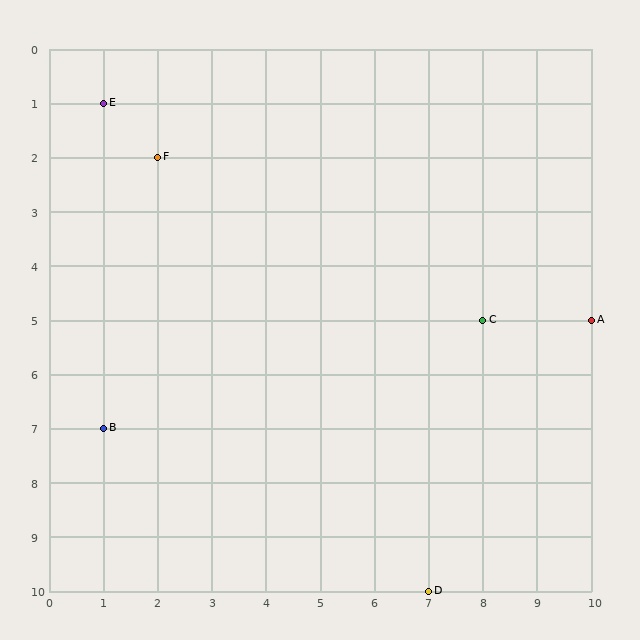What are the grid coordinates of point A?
Point A is at grid coordinates (10, 5).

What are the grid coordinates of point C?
Point C is at grid coordinates (8, 5).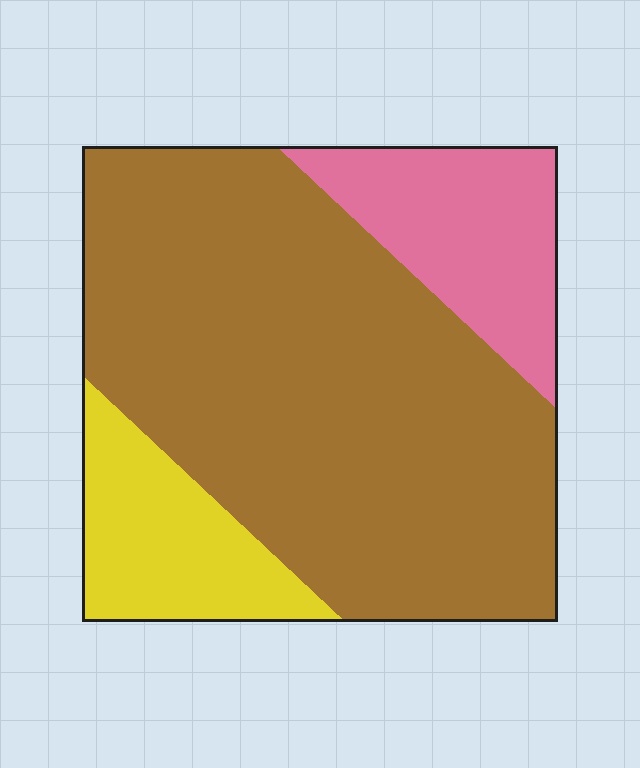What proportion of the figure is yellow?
Yellow takes up about one eighth (1/8) of the figure.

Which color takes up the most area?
Brown, at roughly 70%.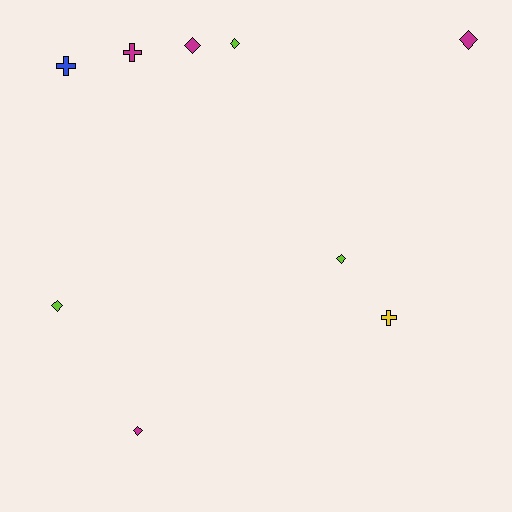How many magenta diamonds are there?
There are 3 magenta diamonds.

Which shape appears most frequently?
Diamond, with 6 objects.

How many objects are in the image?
There are 9 objects.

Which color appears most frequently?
Magenta, with 4 objects.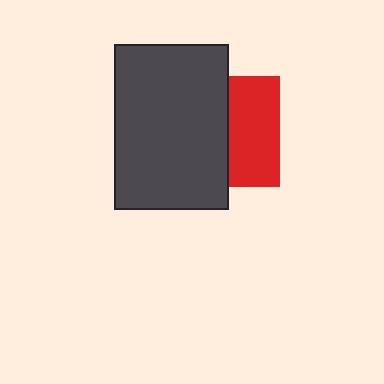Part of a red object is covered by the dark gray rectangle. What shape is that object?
It is a square.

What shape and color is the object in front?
The object in front is a dark gray rectangle.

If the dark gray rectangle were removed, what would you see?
You would see the complete red square.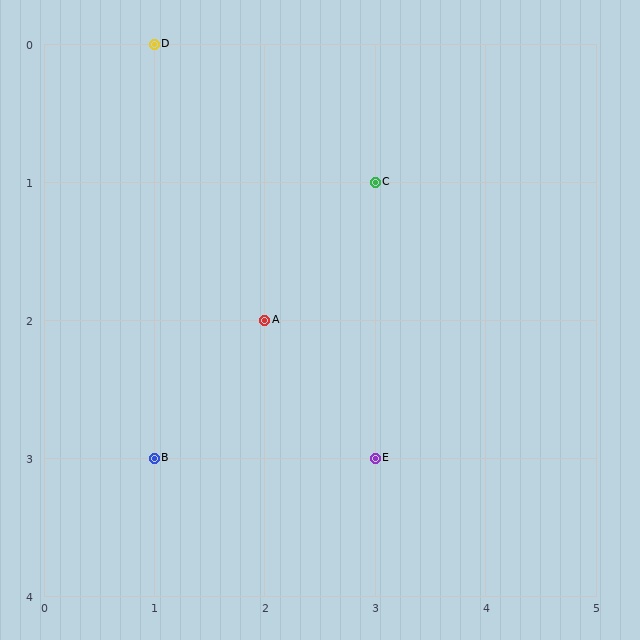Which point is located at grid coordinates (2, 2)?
Point A is at (2, 2).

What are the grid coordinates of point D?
Point D is at grid coordinates (1, 0).